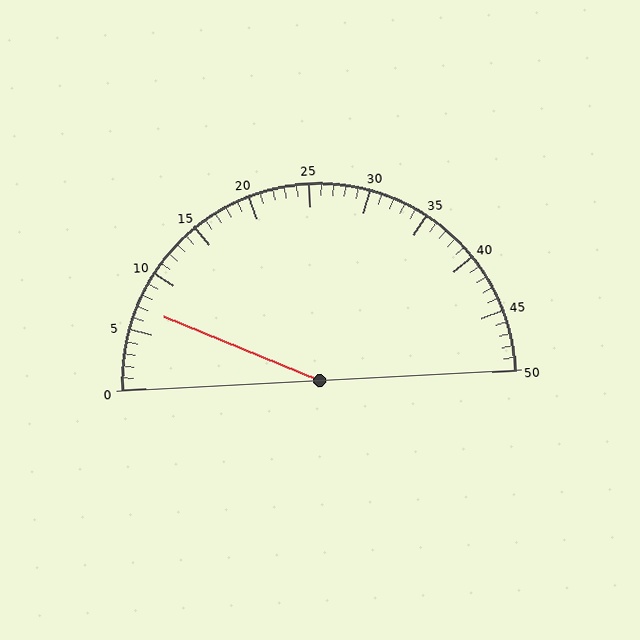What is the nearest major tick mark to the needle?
The nearest major tick mark is 5.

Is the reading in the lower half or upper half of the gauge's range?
The reading is in the lower half of the range (0 to 50).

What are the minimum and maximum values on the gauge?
The gauge ranges from 0 to 50.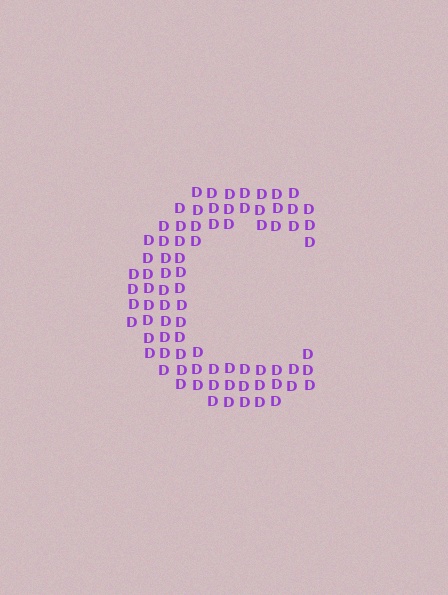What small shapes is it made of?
It is made of small letter D's.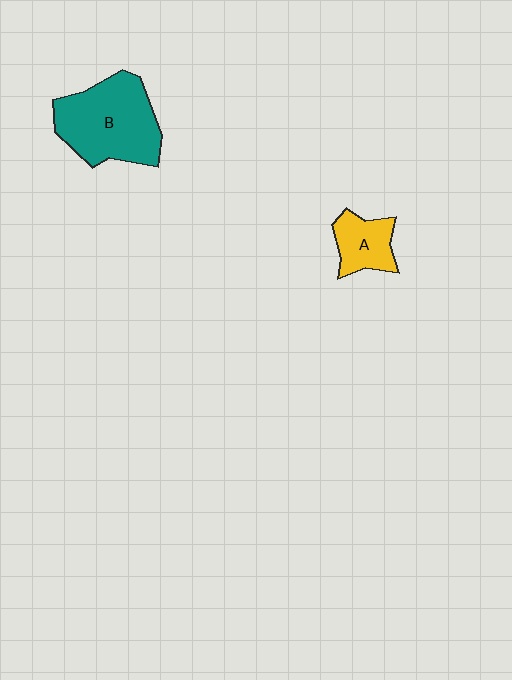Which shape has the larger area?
Shape B (teal).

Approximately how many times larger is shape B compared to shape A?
Approximately 2.3 times.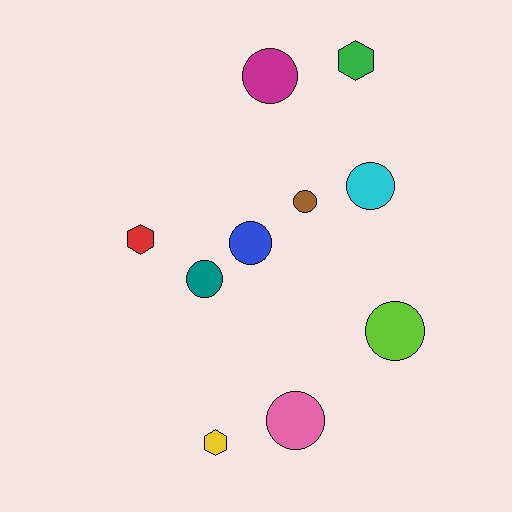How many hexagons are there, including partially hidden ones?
There are 3 hexagons.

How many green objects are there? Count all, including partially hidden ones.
There is 1 green object.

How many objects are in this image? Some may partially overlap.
There are 10 objects.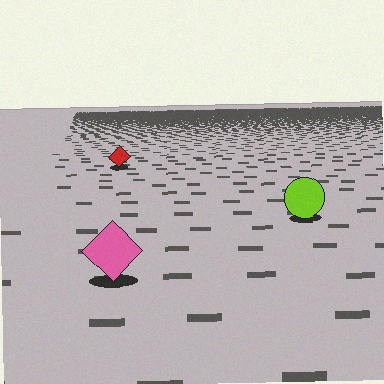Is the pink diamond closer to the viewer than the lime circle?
Yes. The pink diamond is closer — you can tell from the texture gradient: the ground texture is coarser near it.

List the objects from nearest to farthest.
From nearest to farthest: the pink diamond, the lime circle, the red diamond.